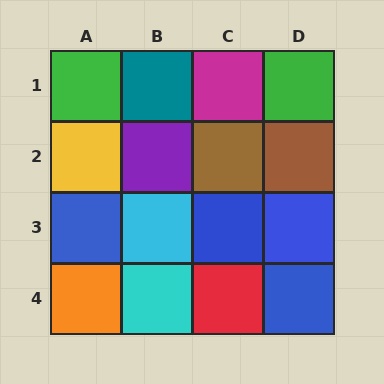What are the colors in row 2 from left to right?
Yellow, purple, brown, brown.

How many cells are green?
2 cells are green.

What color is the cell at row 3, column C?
Blue.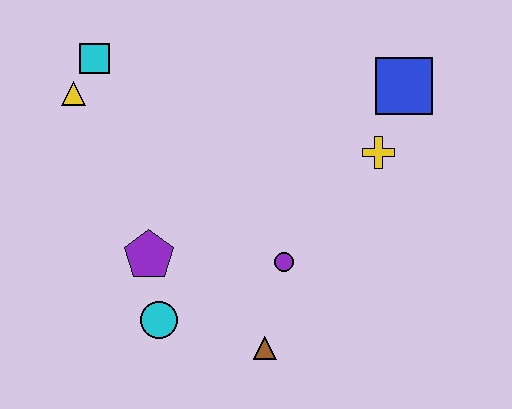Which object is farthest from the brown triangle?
The cyan square is farthest from the brown triangle.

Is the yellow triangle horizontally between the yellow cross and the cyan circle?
No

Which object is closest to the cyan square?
The yellow triangle is closest to the cyan square.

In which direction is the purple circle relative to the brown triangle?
The purple circle is above the brown triangle.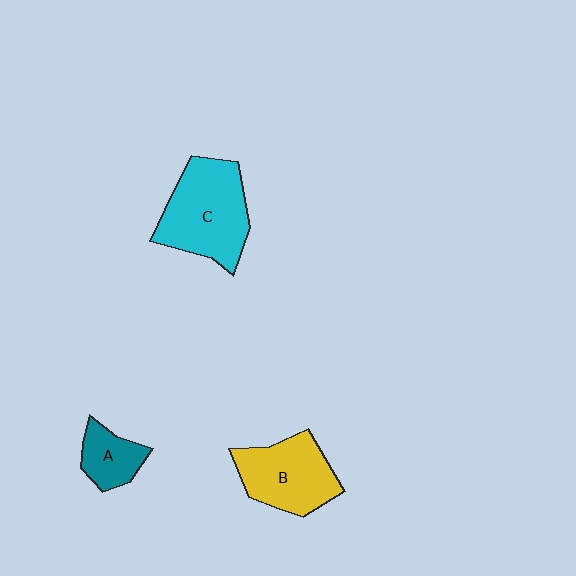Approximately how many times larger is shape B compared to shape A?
Approximately 2.0 times.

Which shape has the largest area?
Shape C (cyan).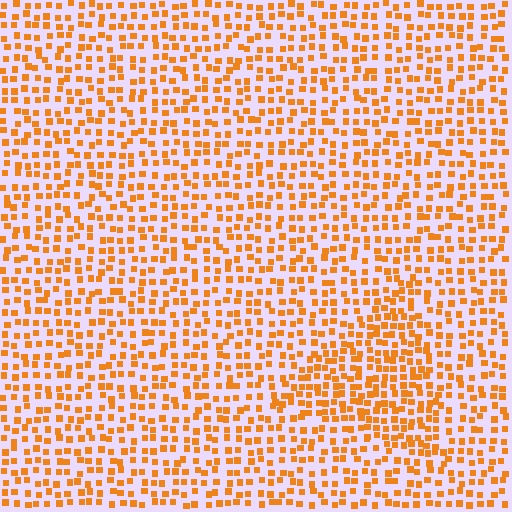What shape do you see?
I see a triangle.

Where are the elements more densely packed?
The elements are more densely packed inside the triangle boundary.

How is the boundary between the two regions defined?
The boundary is defined by a change in element density (approximately 1.6x ratio). All elements are the same color, size, and shape.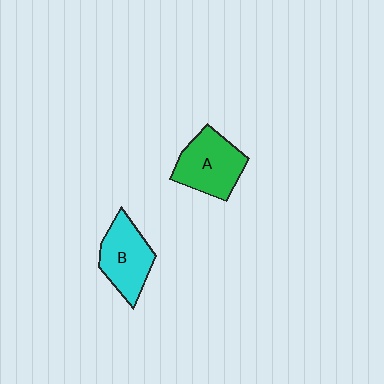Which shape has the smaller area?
Shape B (cyan).